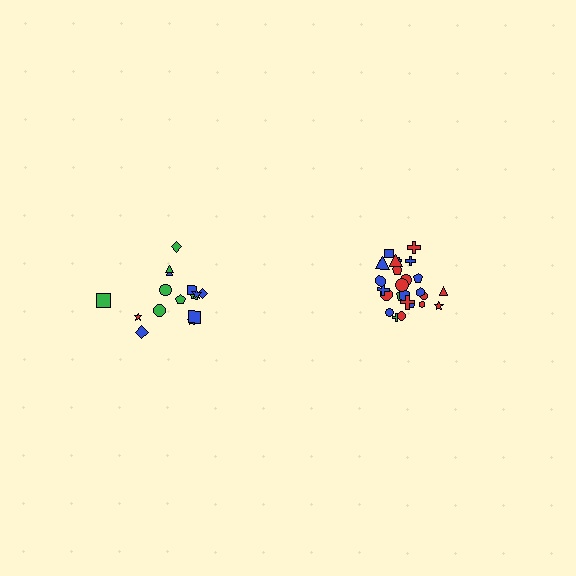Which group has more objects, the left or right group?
The right group.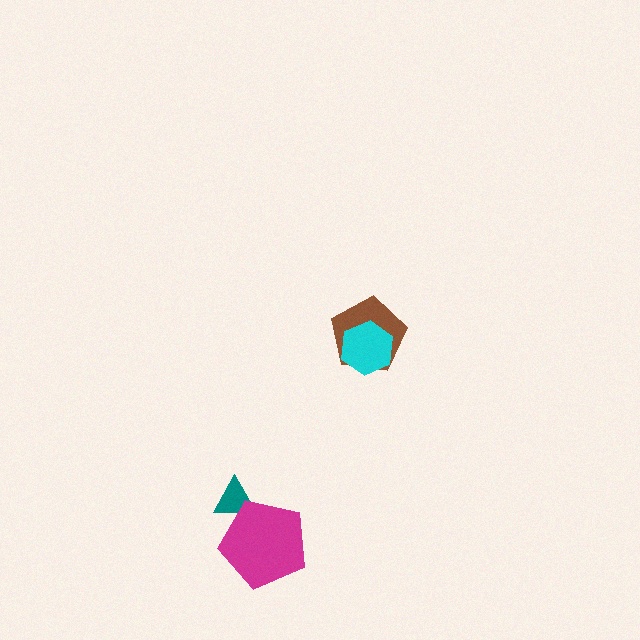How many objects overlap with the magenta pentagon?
1 object overlaps with the magenta pentagon.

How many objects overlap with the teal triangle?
1 object overlaps with the teal triangle.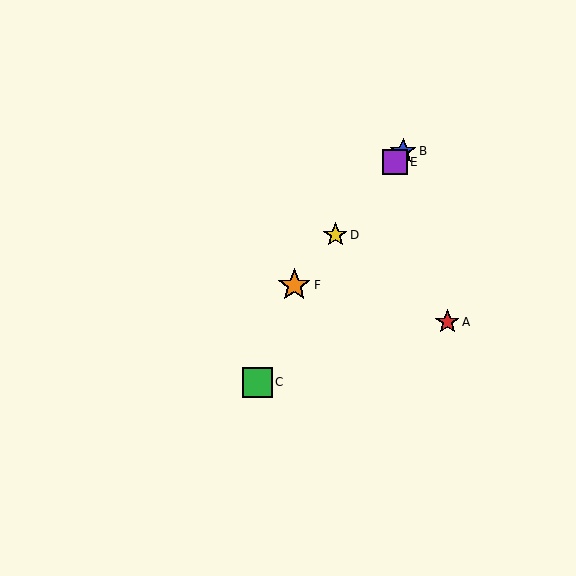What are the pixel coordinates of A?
Object A is at (447, 322).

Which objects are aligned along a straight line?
Objects B, D, E, F are aligned along a straight line.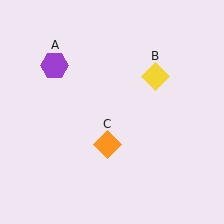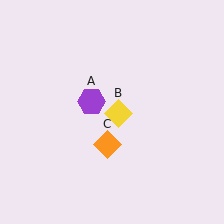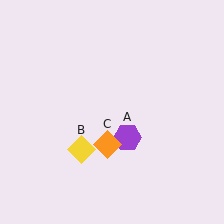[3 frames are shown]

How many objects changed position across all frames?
2 objects changed position: purple hexagon (object A), yellow diamond (object B).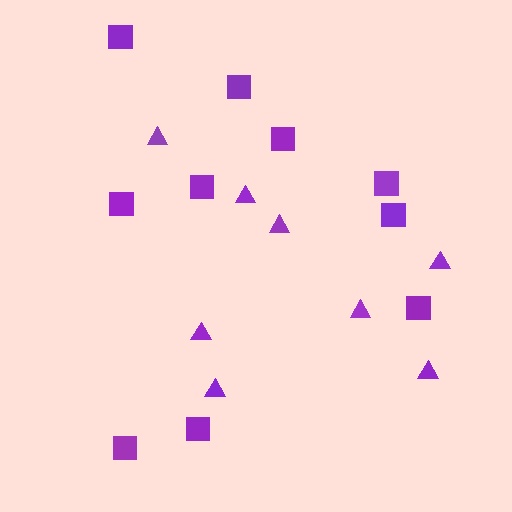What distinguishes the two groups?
There are 2 groups: one group of triangles (8) and one group of squares (10).